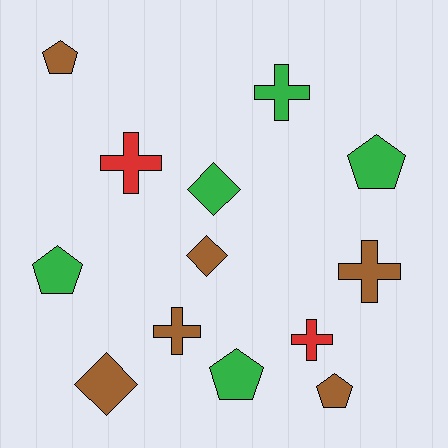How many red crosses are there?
There are 2 red crosses.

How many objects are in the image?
There are 13 objects.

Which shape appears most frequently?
Pentagon, with 5 objects.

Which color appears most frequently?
Brown, with 6 objects.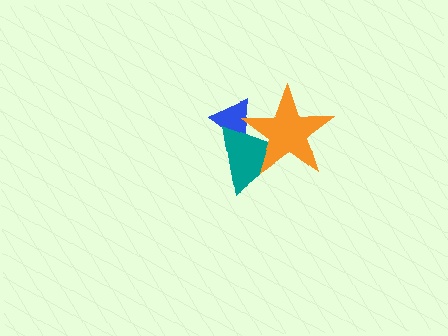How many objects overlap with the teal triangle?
2 objects overlap with the teal triangle.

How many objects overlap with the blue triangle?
2 objects overlap with the blue triangle.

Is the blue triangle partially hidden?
Yes, it is partially covered by another shape.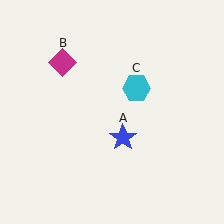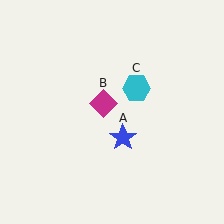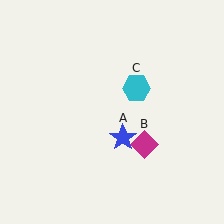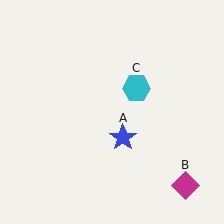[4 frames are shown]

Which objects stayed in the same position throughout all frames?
Blue star (object A) and cyan hexagon (object C) remained stationary.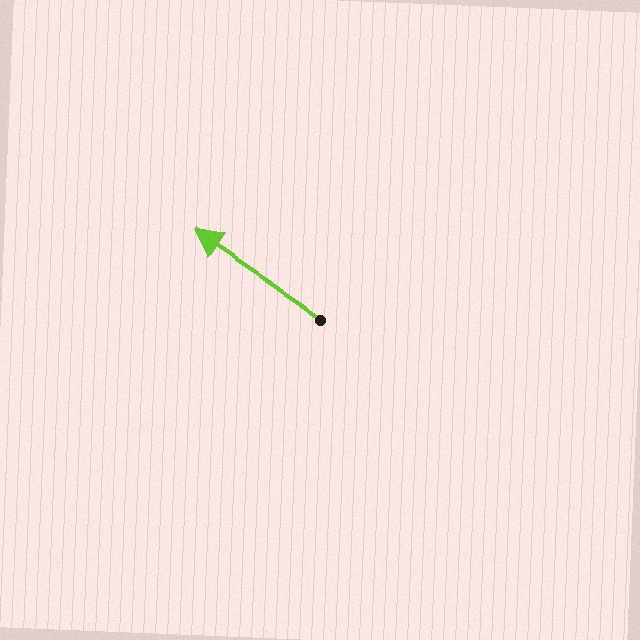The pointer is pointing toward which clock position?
Roughly 10 o'clock.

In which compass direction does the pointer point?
Northwest.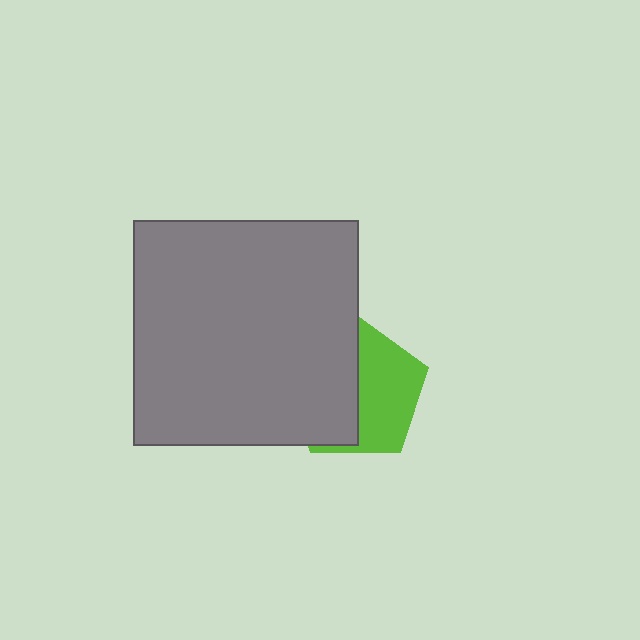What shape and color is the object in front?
The object in front is a gray square.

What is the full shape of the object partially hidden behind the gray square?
The partially hidden object is a lime pentagon.